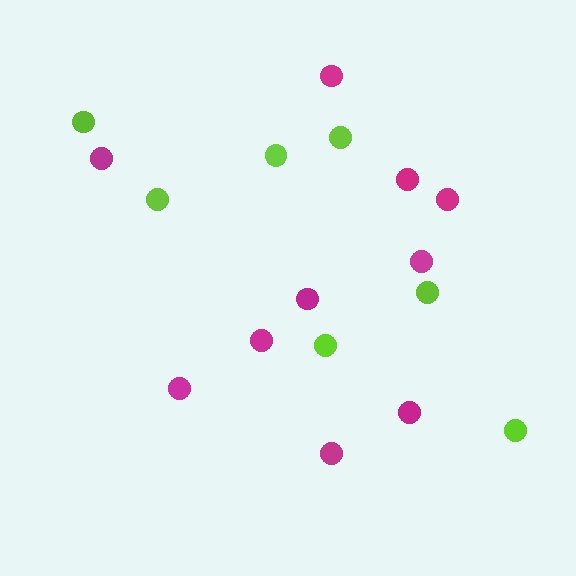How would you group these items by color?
There are 2 groups: one group of lime circles (7) and one group of magenta circles (10).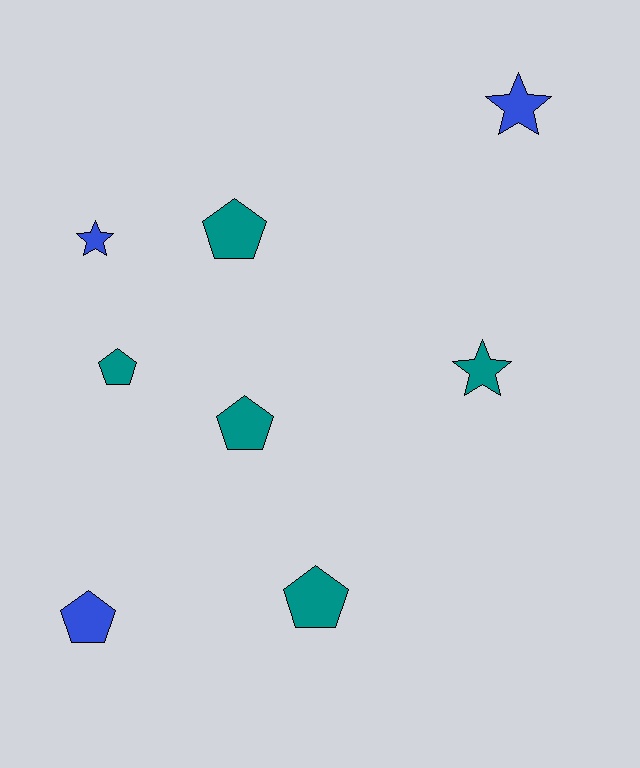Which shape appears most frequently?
Pentagon, with 5 objects.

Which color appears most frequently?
Teal, with 5 objects.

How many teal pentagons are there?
There are 4 teal pentagons.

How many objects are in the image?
There are 8 objects.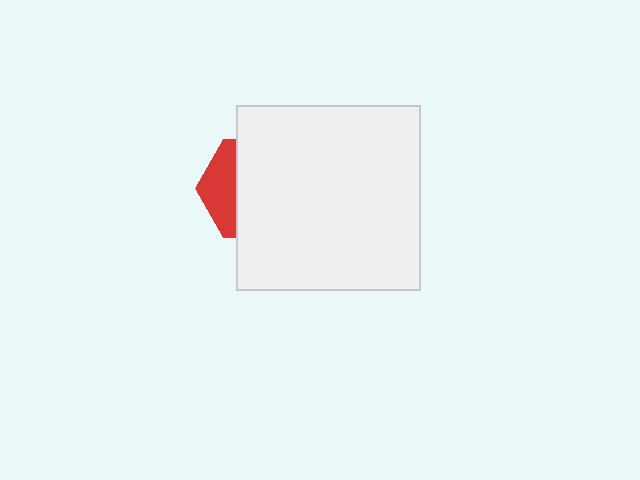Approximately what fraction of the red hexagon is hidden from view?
Roughly 69% of the red hexagon is hidden behind the white square.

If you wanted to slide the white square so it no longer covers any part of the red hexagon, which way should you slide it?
Slide it right — that is the most direct way to separate the two shapes.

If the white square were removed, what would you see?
You would see the complete red hexagon.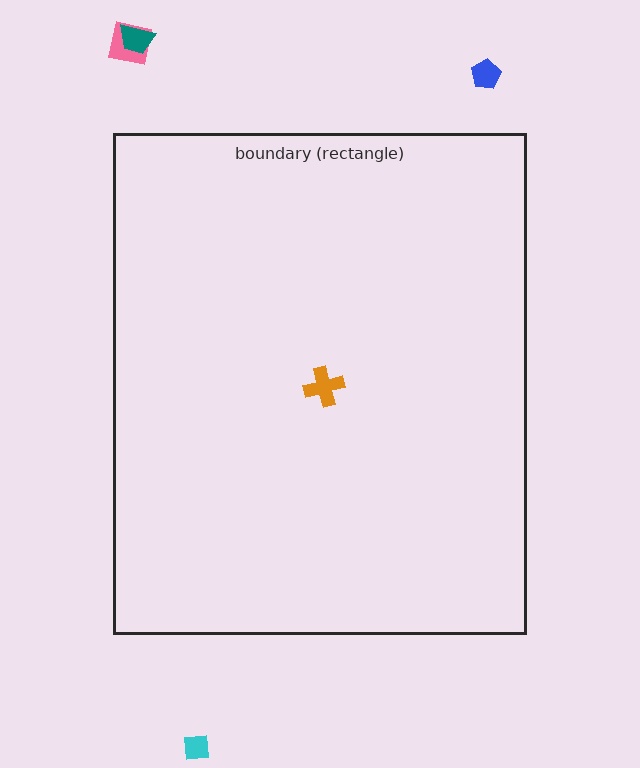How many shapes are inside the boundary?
1 inside, 4 outside.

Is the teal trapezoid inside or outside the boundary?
Outside.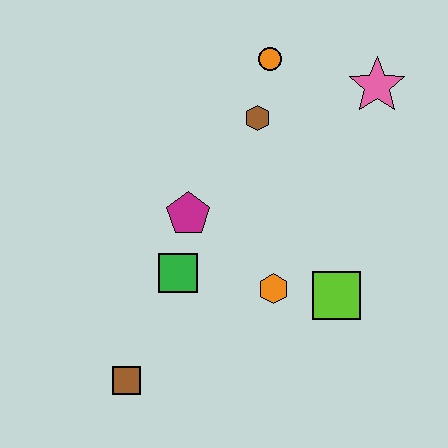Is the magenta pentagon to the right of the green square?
Yes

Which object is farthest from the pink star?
The brown square is farthest from the pink star.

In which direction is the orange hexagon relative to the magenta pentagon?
The orange hexagon is to the right of the magenta pentagon.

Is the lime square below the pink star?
Yes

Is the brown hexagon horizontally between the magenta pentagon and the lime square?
Yes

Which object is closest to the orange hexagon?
The lime square is closest to the orange hexagon.